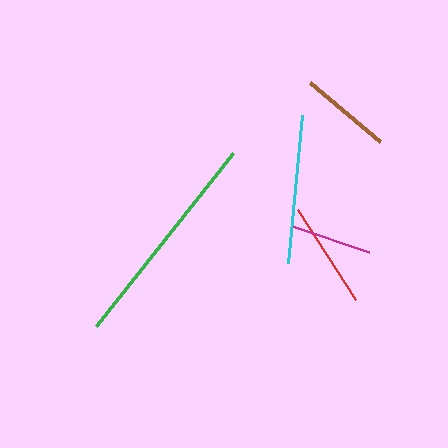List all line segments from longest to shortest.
From longest to shortest: green, cyan, red, brown, magenta.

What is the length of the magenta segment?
The magenta segment is approximately 82 pixels long.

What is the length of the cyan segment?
The cyan segment is approximately 149 pixels long.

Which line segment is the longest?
The green line is the longest at approximately 221 pixels.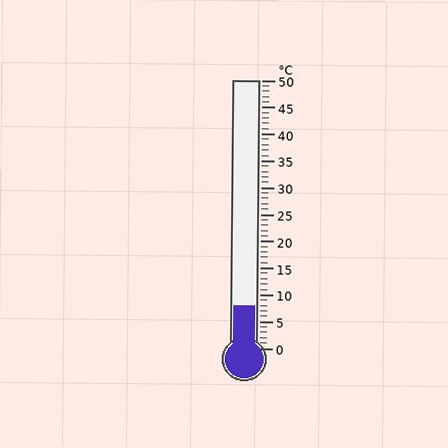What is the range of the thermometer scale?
The thermometer scale ranges from 0°C to 50°C.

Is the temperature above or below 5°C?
The temperature is above 5°C.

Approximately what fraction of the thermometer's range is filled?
The thermometer is filled to approximately 15% of its range.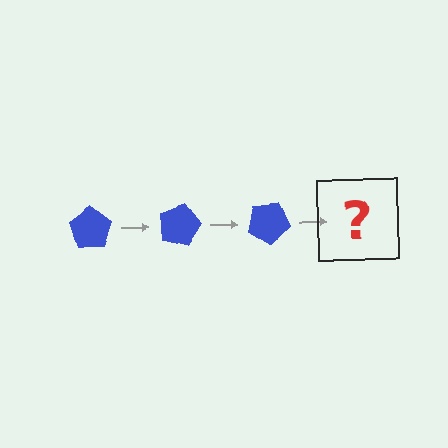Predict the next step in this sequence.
The next step is a blue pentagon rotated 45 degrees.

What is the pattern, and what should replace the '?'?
The pattern is that the pentagon rotates 15 degrees each step. The '?' should be a blue pentagon rotated 45 degrees.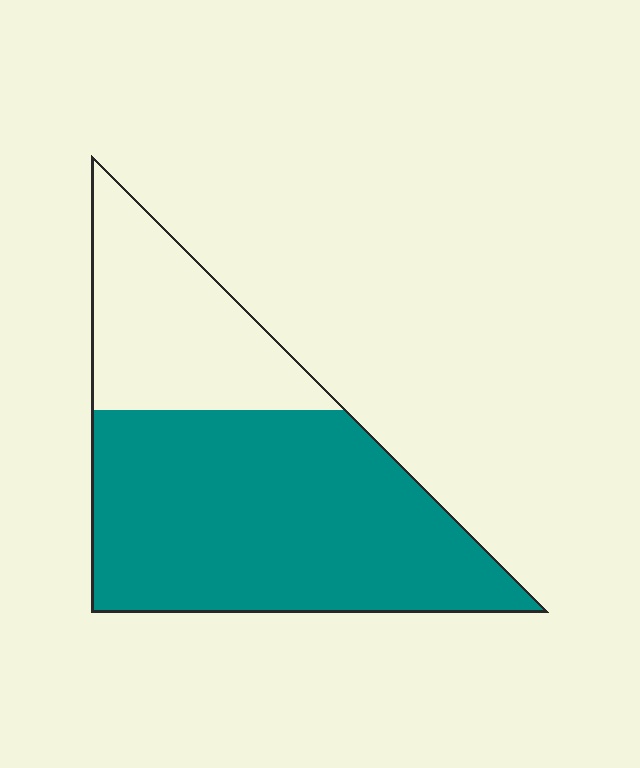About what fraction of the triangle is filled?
About two thirds (2/3).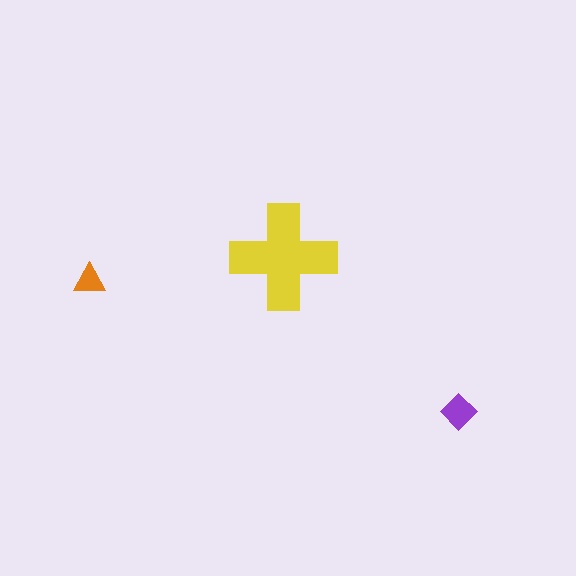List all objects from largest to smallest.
The yellow cross, the purple diamond, the orange triangle.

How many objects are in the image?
There are 3 objects in the image.